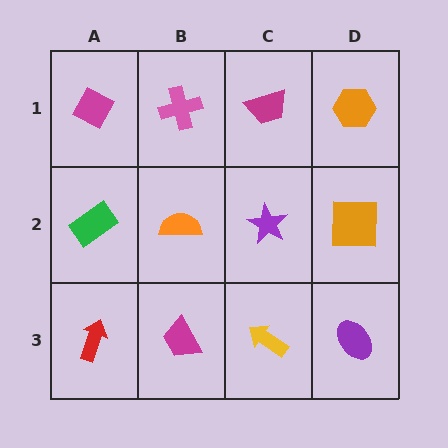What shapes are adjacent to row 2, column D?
An orange hexagon (row 1, column D), a purple ellipse (row 3, column D), a purple star (row 2, column C).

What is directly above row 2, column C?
A magenta trapezoid.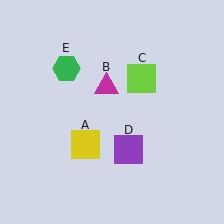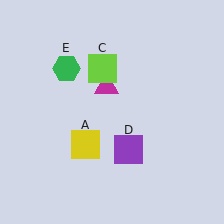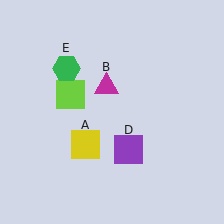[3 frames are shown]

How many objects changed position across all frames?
1 object changed position: lime square (object C).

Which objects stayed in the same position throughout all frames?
Yellow square (object A) and magenta triangle (object B) and purple square (object D) and green hexagon (object E) remained stationary.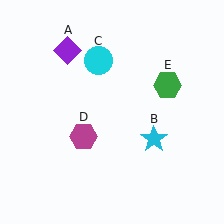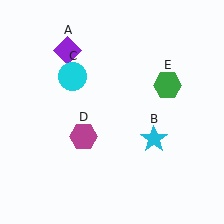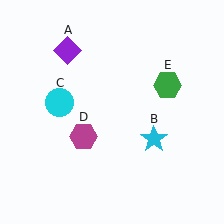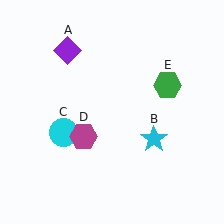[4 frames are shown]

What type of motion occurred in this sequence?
The cyan circle (object C) rotated counterclockwise around the center of the scene.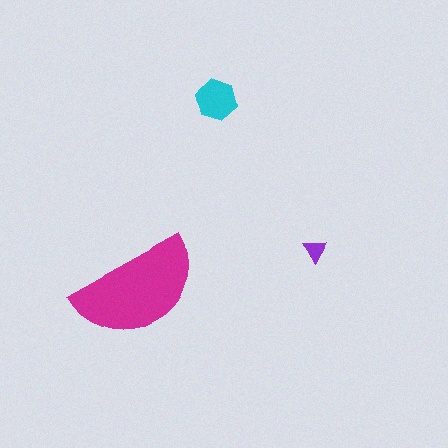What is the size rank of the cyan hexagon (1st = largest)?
2nd.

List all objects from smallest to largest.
The purple triangle, the cyan hexagon, the magenta semicircle.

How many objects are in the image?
There are 3 objects in the image.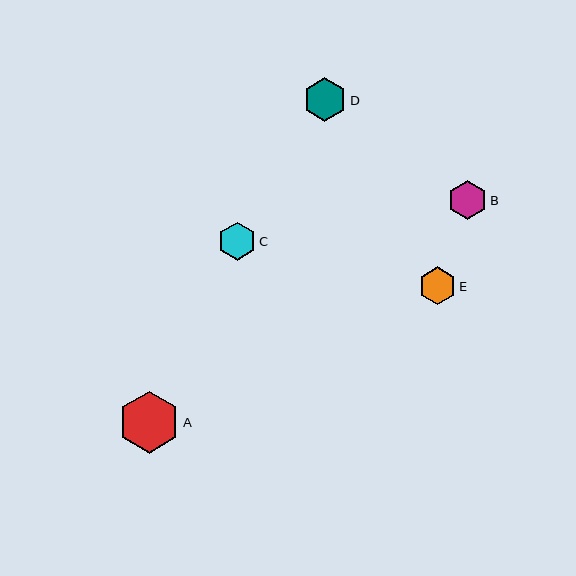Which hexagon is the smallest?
Hexagon E is the smallest with a size of approximately 38 pixels.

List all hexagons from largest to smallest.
From largest to smallest: A, D, B, C, E.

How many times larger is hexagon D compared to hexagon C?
Hexagon D is approximately 1.1 times the size of hexagon C.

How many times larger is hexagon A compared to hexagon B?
Hexagon A is approximately 1.6 times the size of hexagon B.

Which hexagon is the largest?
Hexagon A is the largest with a size of approximately 62 pixels.